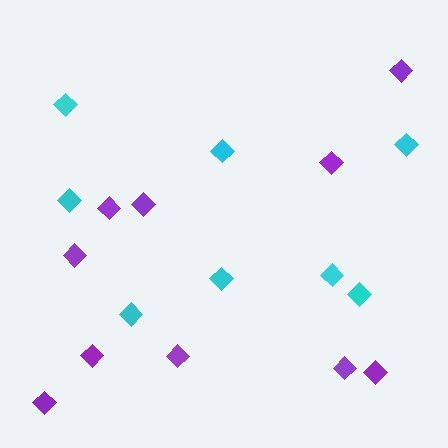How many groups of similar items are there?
There are 2 groups: one group of cyan diamonds (8) and one group of purple diamonds (10).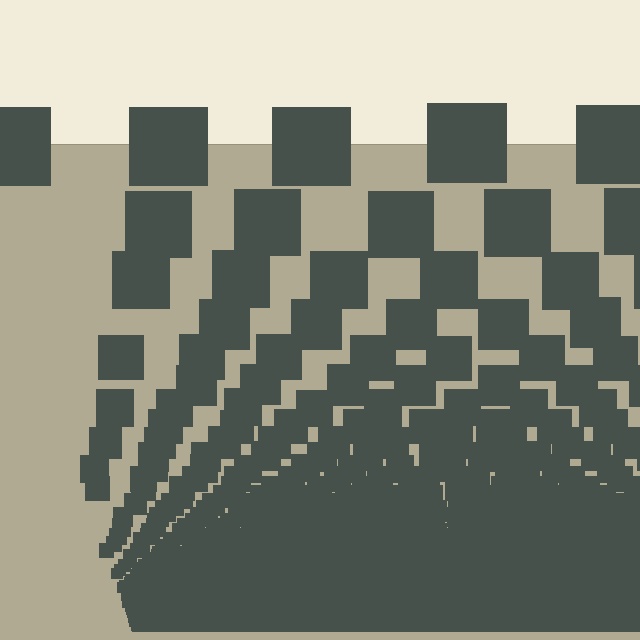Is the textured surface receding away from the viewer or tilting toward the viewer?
The surface appears to tilt toward the viewer. Texture elements get larger and sparser toward the top.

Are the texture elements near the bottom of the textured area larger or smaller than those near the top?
Smaller. The gradient is inverted — elements near the bottom are smaller and denser.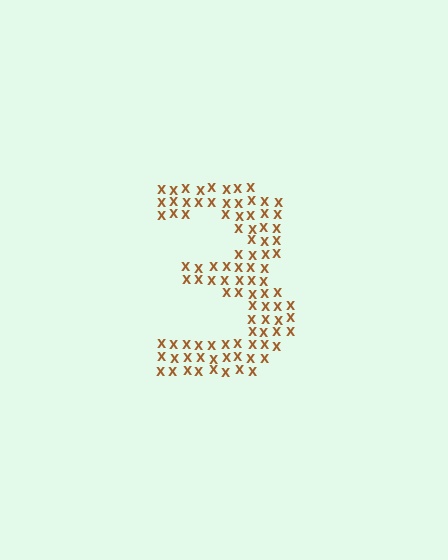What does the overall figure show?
The overall figure shows the digit 3.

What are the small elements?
The small elements are letter X's.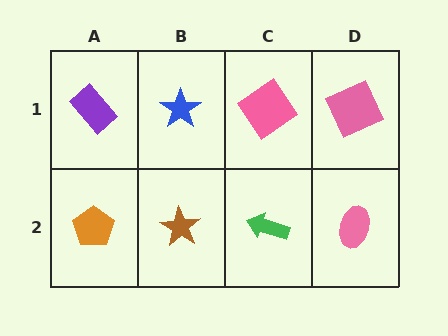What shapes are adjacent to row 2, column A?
A purple rectangle (row 1, column A), a brown star (row 2, column B).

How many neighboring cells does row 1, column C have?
3.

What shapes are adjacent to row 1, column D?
A pink ellipse (row 2, column D), a pink diamond (row 1, column C).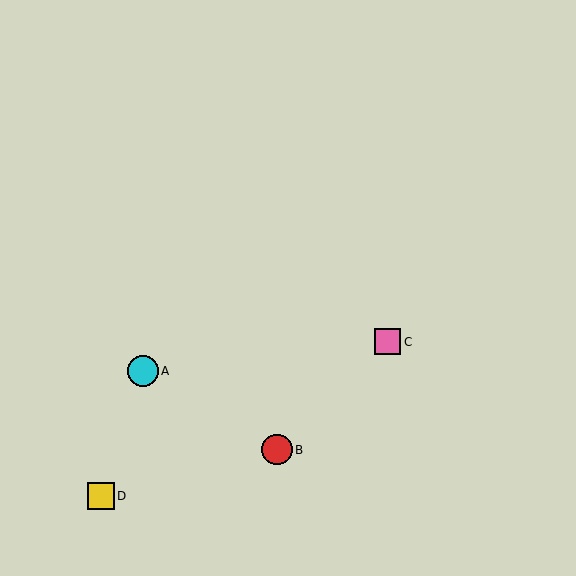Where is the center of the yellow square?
The center of the yellow square is at (101, 496).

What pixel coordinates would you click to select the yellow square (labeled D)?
Click at (101, 496) to select the yellow square D.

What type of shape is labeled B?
Shape B is a red circle.